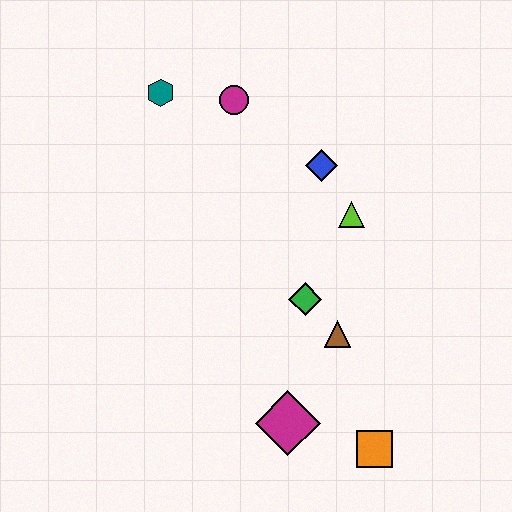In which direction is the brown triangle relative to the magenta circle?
The brown triangle is below the magenta circle.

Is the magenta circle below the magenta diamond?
No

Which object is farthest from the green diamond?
The teal hexagon is farthest from the green diamond.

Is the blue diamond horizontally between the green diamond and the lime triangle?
Yes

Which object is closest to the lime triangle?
The blue diamond is closest to the lime triangle.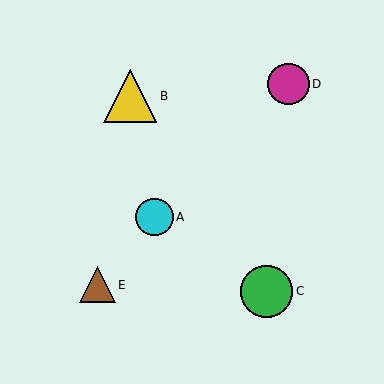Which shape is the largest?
The yellow triangle (labeled B) is the largest.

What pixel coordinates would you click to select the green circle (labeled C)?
Click at (266, 291) to select the green circle C.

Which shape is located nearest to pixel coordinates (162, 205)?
The cyan circle (labeled A) at (154, 217) is nearest to that location.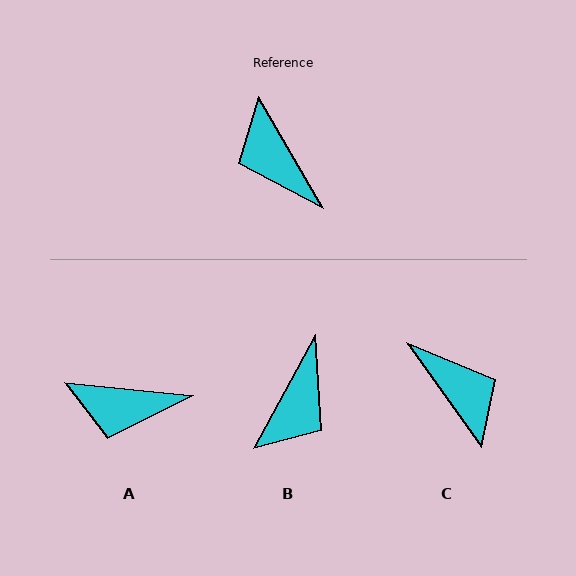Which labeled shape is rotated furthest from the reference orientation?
C, about 174 degrees away.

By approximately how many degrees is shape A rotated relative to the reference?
Approximately 55 degrees counter-clockwise.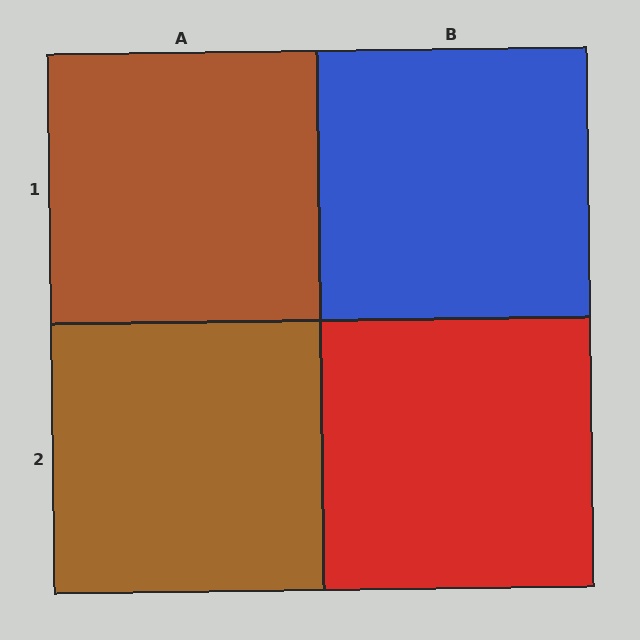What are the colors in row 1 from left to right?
Brown, blue.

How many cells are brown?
2 cells are brown.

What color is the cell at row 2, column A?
Brown.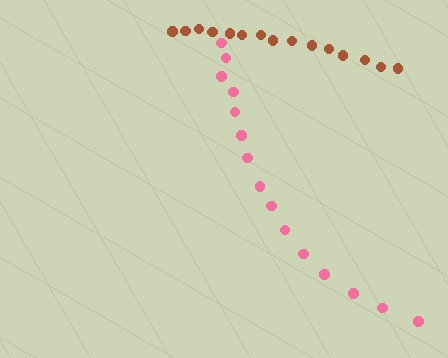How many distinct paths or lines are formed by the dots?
There are 2 distinct paths.